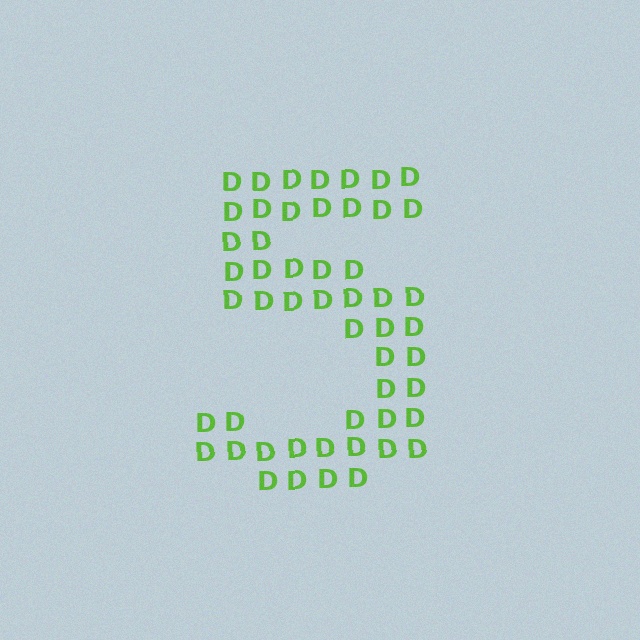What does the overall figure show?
The overall figure shows the digit 5.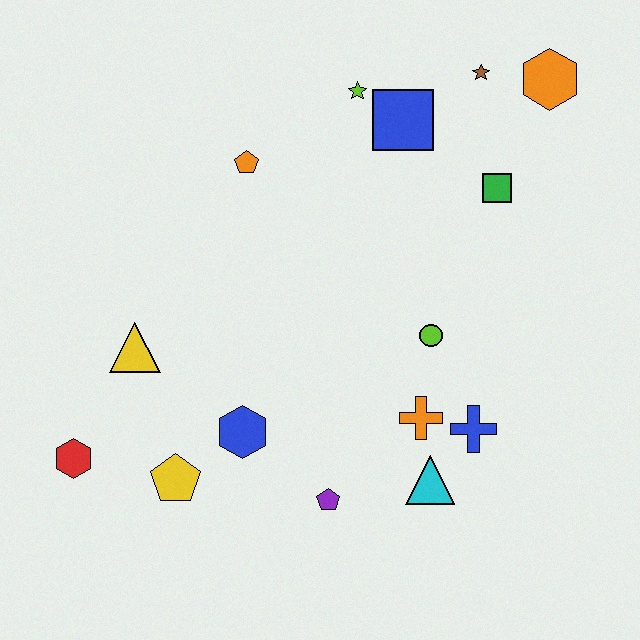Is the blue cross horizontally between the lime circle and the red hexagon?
No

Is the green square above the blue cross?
Yes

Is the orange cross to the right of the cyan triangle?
No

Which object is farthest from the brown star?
The red hexagon is farthest from the brown star.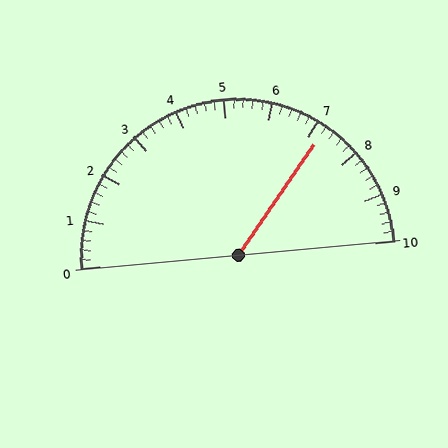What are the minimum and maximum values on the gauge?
The gauge ranges from 0 to 10.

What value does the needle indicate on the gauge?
The needle indicates approximately 7.2.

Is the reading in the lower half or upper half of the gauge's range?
The reading is in the upper half of the range (0 to 10).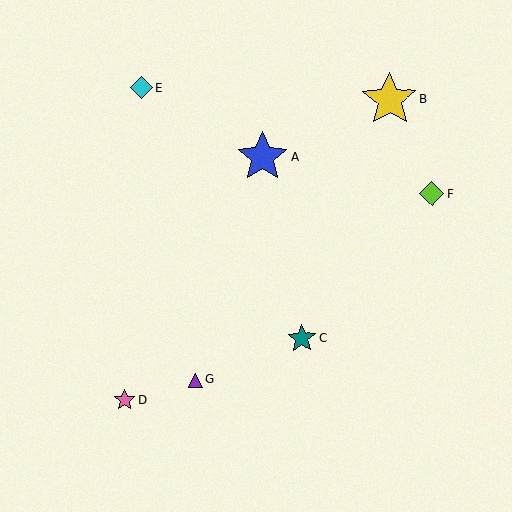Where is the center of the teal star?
The center of the teal star is at (302, 338).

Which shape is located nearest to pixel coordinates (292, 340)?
The teal star (labeled C) at (302, 338) is nearest to that location.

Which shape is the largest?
The yellow star (labeled B) is the largest.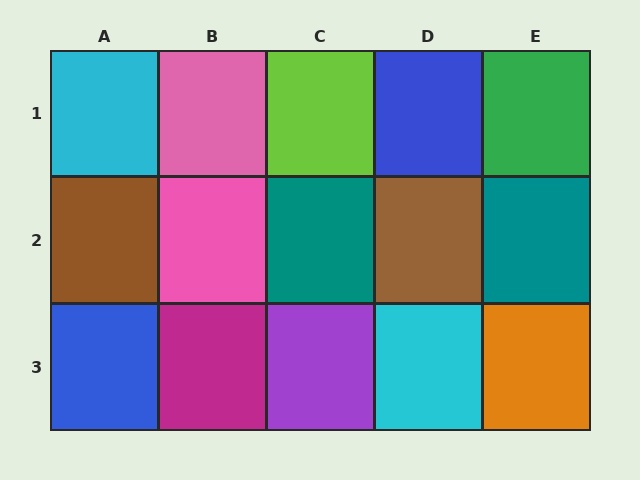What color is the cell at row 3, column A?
Blue.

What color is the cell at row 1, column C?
Lime.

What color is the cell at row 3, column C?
Purple.